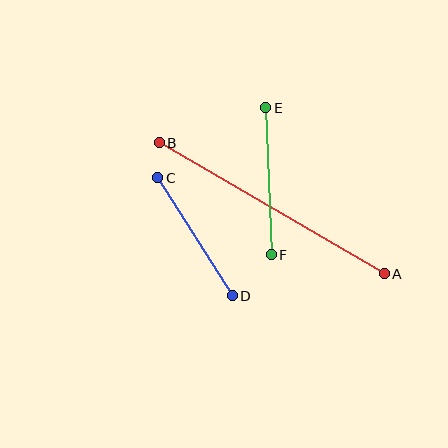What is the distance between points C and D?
The distance is approximately 140 pixels.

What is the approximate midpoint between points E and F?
The midpoint is at approximately (269, 181) pixels.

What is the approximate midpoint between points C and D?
The midpoint is at approximately (195, 237) pixels.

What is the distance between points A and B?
The distance is approximately 260 pixels.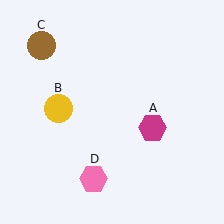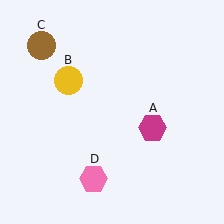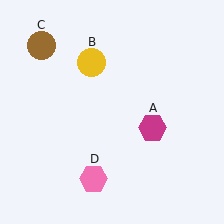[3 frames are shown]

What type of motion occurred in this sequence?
The yellow circle (object B) rotated clockwise around the center of the scene.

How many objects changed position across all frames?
1 object changed position: yellow circle (object B).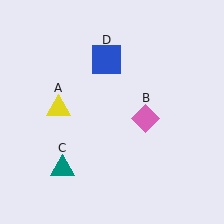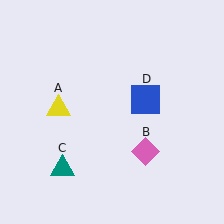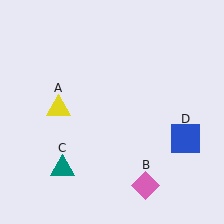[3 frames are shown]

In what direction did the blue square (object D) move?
The blue square (object D) moved down and to the right.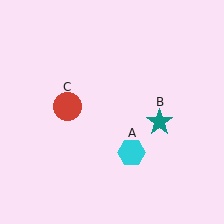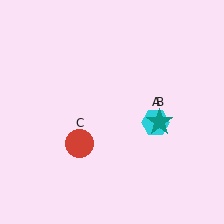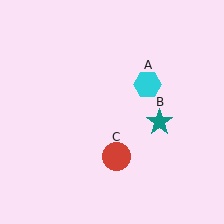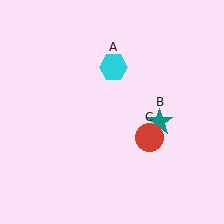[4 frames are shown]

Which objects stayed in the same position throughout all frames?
Teal star (object B) remained stationary.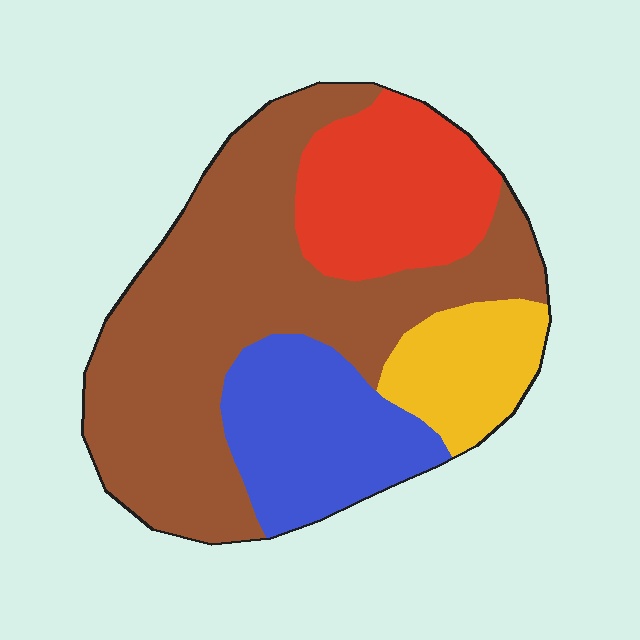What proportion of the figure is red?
Red covers 19% of the figure.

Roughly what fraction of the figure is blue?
Blue takes up less than a quarter of the figure.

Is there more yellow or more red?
Red.